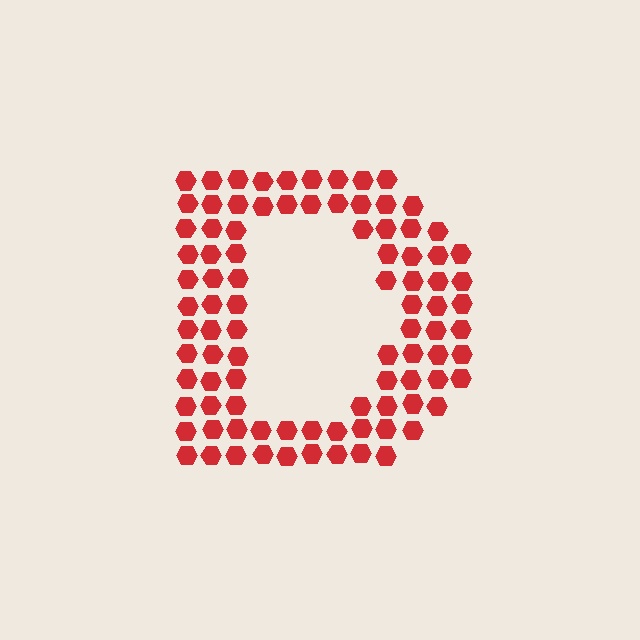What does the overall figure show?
The overall figure shows the letter D.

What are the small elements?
The small elements are hexagons.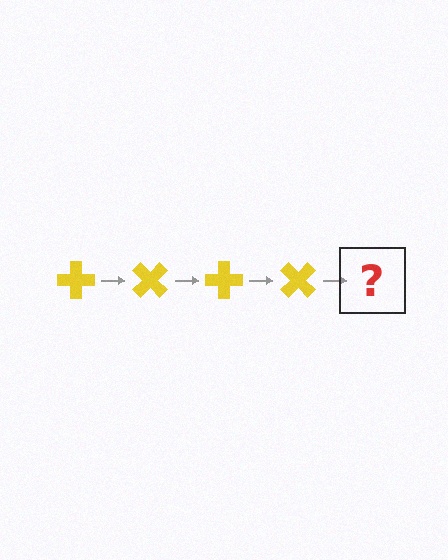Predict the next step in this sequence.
The next step is a yellow cross rotated 180 degrees.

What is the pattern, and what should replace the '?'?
The pattern is that the cross rotates 45 degrees each step. The '?' should be a yellow cross rotated 180 degrees.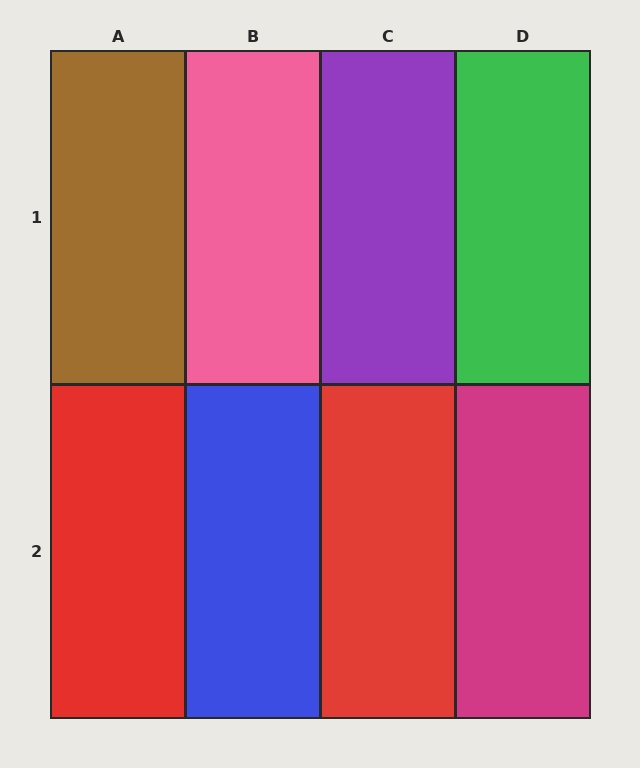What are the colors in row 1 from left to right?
Brown, pink, purple, green.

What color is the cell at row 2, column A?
Red.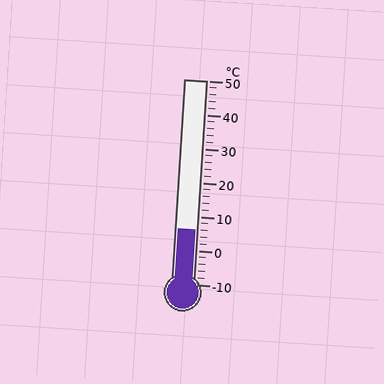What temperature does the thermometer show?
The thermometer shows approximately 6°C.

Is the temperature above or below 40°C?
The temperature is below 40°C.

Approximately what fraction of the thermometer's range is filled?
The thermometer is filled to approximately 25% of its range.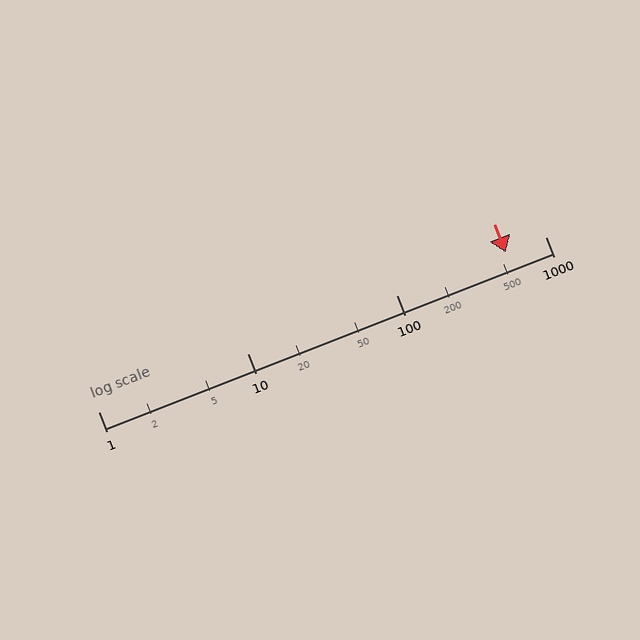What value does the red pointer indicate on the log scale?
The pointer indicates approximately 540.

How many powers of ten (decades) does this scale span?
The scale spans 3 decades, from 1 to 1000.